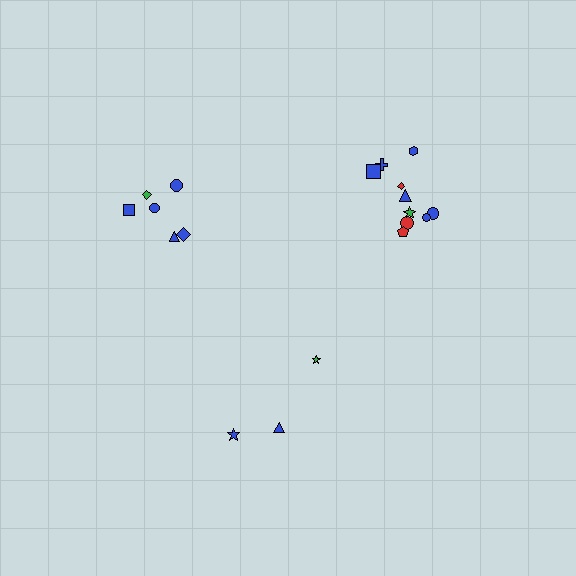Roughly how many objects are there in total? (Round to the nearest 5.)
Roughly 20 objects in total.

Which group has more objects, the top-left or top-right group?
The top-right group.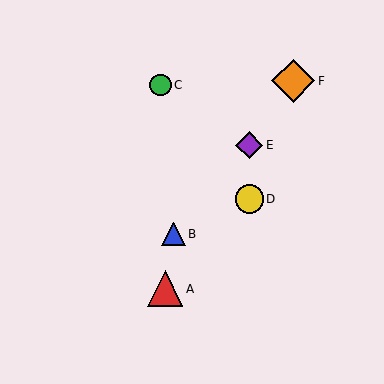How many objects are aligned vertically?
2 objects (D, E) are aligned vertically.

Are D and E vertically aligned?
Yes, both are at x≈249.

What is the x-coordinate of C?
Object C is at x≈160.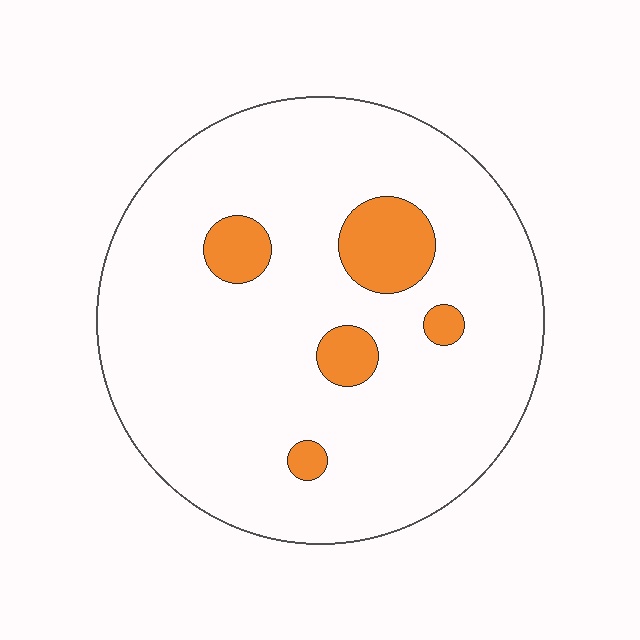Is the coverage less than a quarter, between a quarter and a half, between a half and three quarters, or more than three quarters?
Less than a quarter.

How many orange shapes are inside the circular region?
5.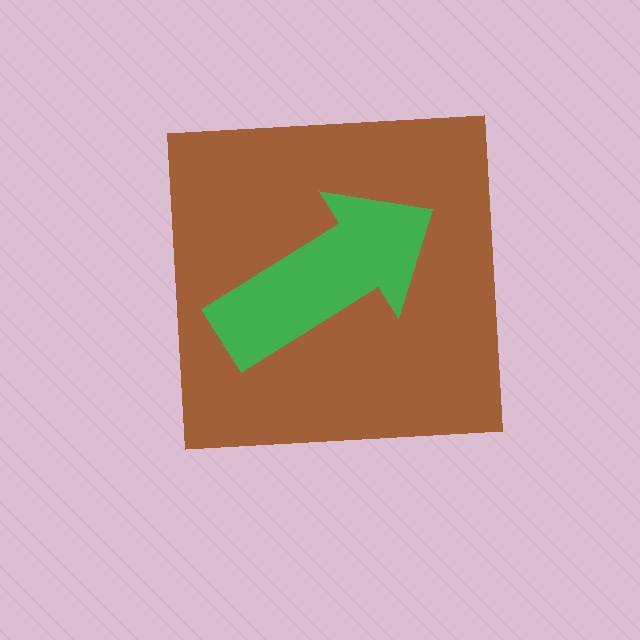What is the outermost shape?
The brown square.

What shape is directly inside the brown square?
The green arrow.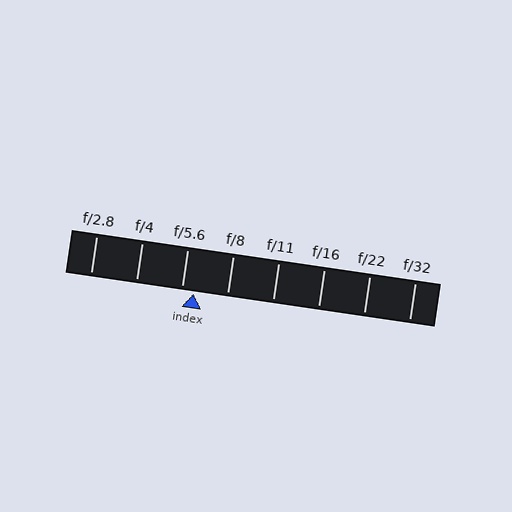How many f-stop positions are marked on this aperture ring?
There are 8 f-stop positions marked.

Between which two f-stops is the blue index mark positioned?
The index mark is between f/5.6 and f/8.